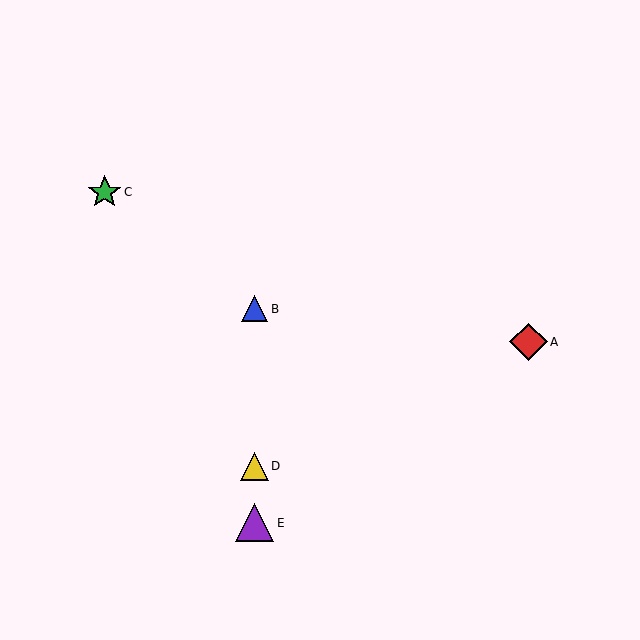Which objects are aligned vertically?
Objects B, D, E are aligned vertically.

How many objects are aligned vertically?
3 objects (B, D, E) are aligned vertically.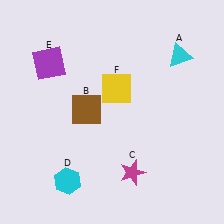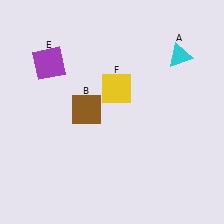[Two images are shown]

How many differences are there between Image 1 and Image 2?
There are 2 differences between the two images.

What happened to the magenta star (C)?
The magenta star (C) was removed in Image 2. It was in the bottom-right area of Image 1.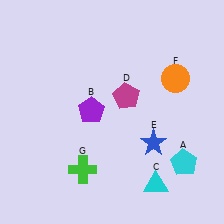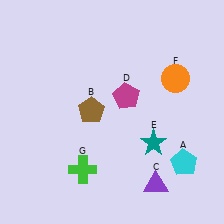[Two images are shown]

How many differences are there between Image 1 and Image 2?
There are 3 differences between the two images.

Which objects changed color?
B changed from purple to brown. C changed from cyan to purple. E changed from blue to teal.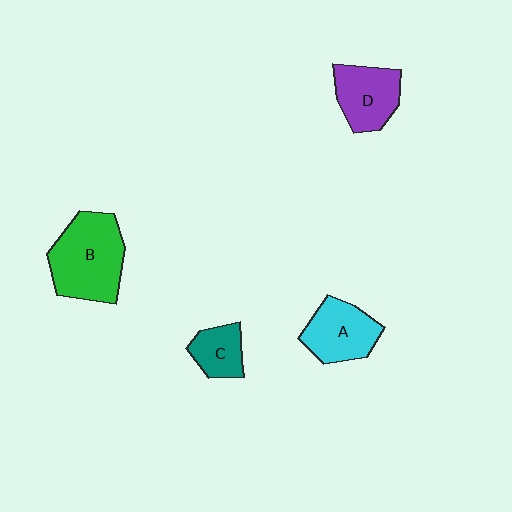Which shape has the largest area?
Shape B (green).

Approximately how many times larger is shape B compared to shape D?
Approximately 1.5 times.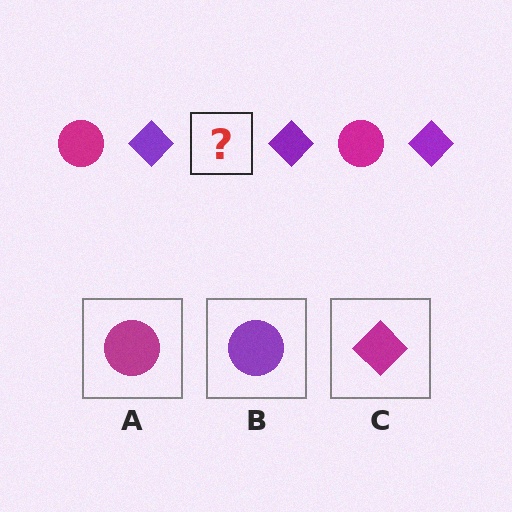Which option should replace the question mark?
Option A.